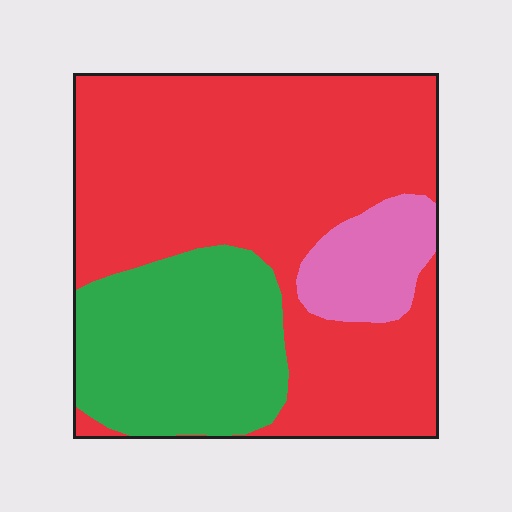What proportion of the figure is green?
Green covers 27% of the figure.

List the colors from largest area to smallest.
From largest to smallest: red, green, pink.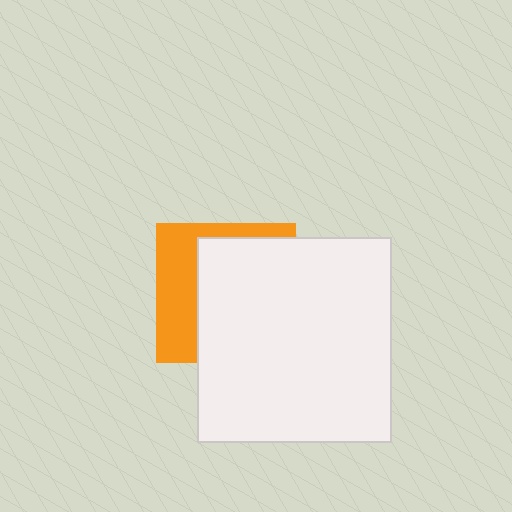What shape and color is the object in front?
The object in front is a white rectangle.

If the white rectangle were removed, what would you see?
You would see the complete orange square.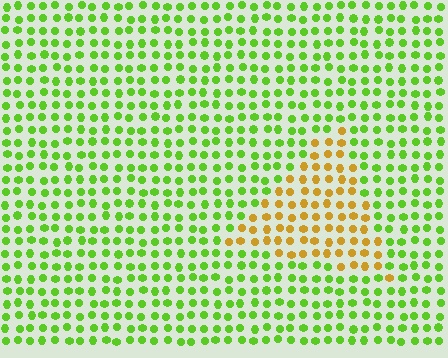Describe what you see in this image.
The image is filled with small lime elements in a uniform arrangement. A triangle-shaped region is visible where the elements are tinted to a slightly different hue, forming a subtle color boundary.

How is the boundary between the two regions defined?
The boundary is defined purely by a slight shift in hue (about 58 degrees). Spacing, size, and orientation are identical on both sides.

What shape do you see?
I see a triangle.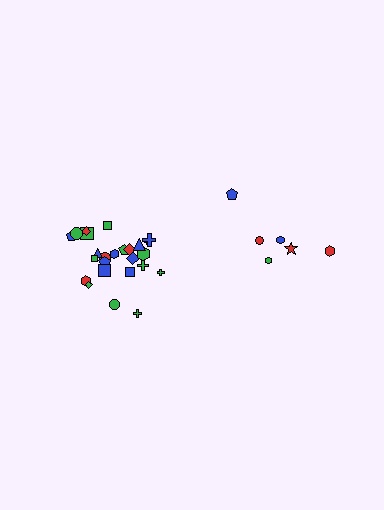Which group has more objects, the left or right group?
The left group.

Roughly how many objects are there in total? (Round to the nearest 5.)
Roughly 30 objects in total.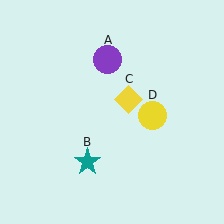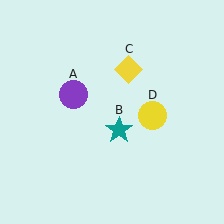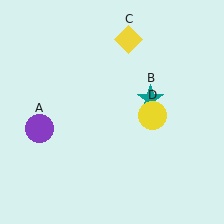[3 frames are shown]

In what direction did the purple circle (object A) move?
The purple circle (object A) moved down and to the left.